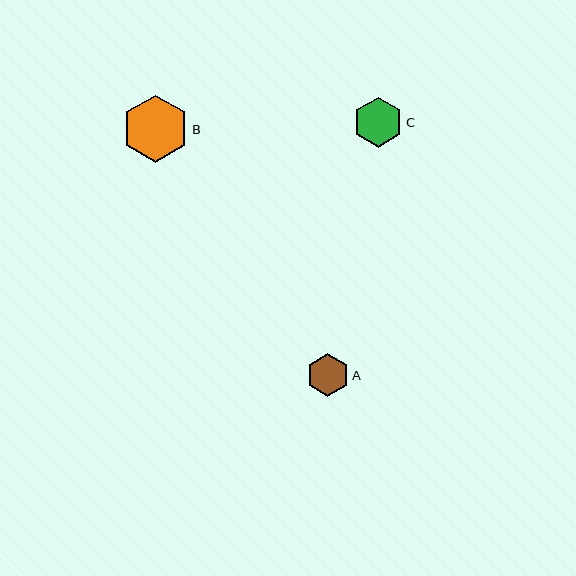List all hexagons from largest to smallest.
From largest to smallest: B, C, A.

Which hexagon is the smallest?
Hexagon A is the smallest with a size of approximately 43 pixels.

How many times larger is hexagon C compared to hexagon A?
Hexagon C is approximately 1.2 times the size of hexagon A.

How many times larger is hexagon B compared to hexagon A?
Hexagon B is approximately 1.6 times the size of hexagon A.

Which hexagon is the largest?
Hexagon B is the largest with a size of approximately 67 pixels.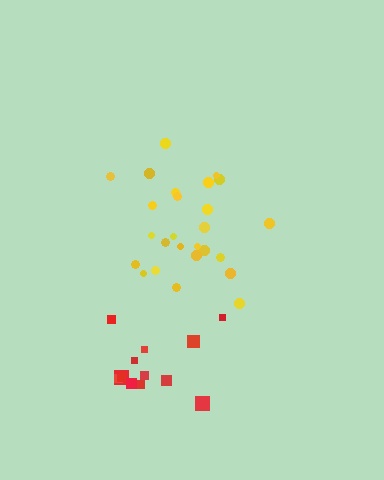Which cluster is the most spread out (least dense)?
Red.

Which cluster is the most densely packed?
Yellow.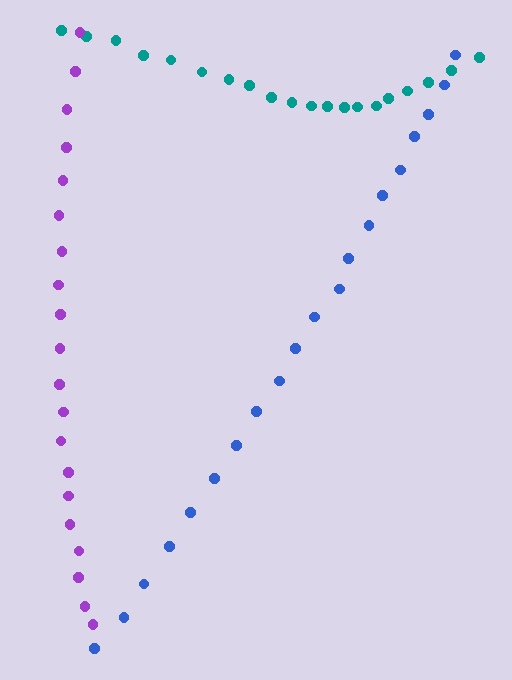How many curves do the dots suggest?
There are 3 distinct paths.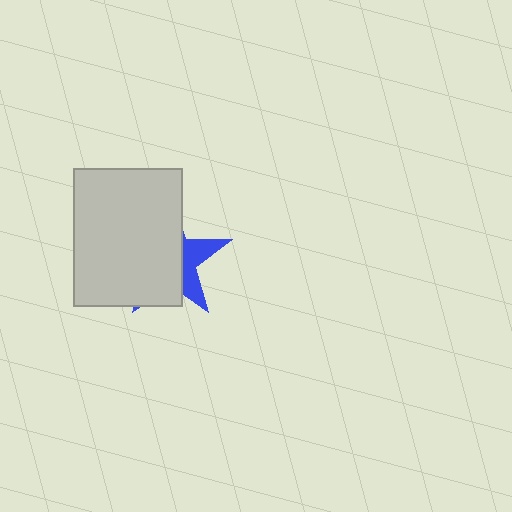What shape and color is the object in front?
The object in front is a light gray rectangle.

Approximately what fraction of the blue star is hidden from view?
Roughly 70% of the blue star is hidden behind the light gray rectangle.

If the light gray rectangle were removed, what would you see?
You would see the complete blue star.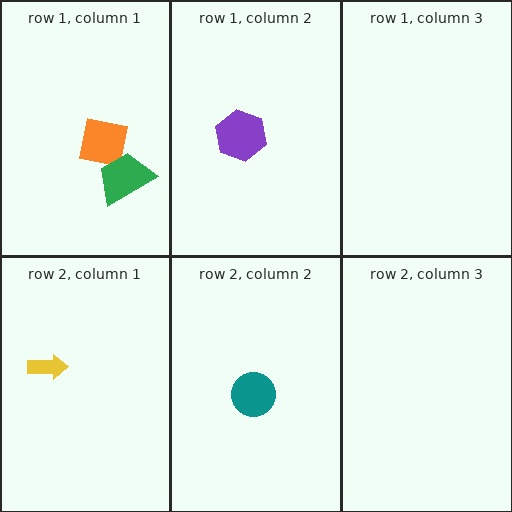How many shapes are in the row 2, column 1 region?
1.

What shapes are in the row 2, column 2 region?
The teal circle.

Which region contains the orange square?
The row 1, column 1 region.